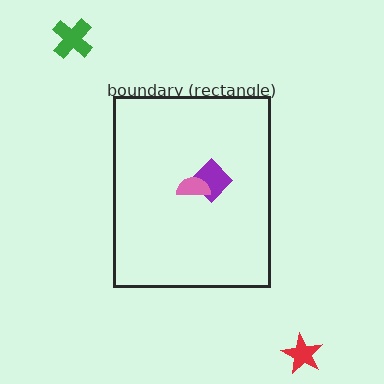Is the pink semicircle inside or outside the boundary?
Inside.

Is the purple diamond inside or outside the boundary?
Inside.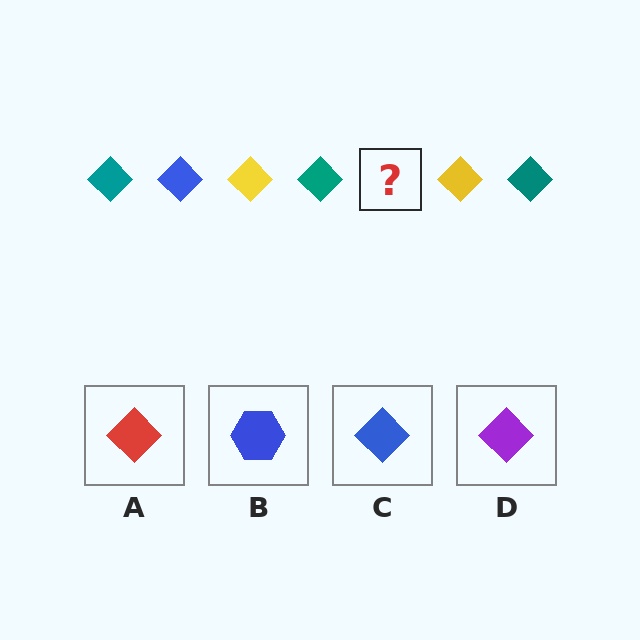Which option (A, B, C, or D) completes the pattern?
C.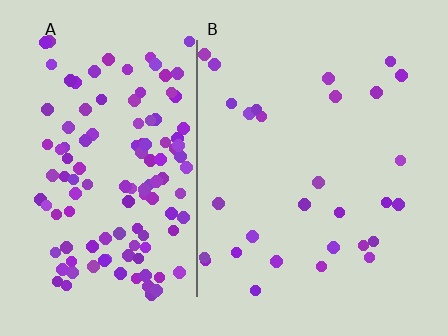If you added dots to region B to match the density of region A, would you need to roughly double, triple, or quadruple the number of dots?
Approximately quadruple.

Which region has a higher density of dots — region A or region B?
A (the left).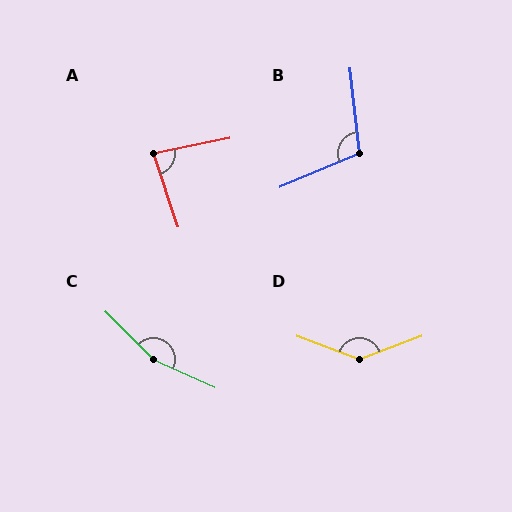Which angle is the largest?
C, at approximately 159 degrees.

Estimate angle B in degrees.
Approximately 106 degrees.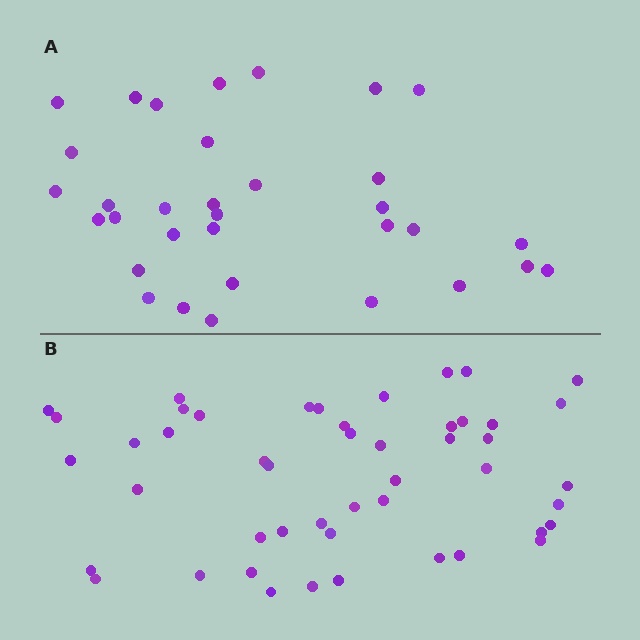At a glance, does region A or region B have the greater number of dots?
Region B (the bottom region) has more dots.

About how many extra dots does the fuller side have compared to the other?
Region B has approximately 15 more dots than region A.